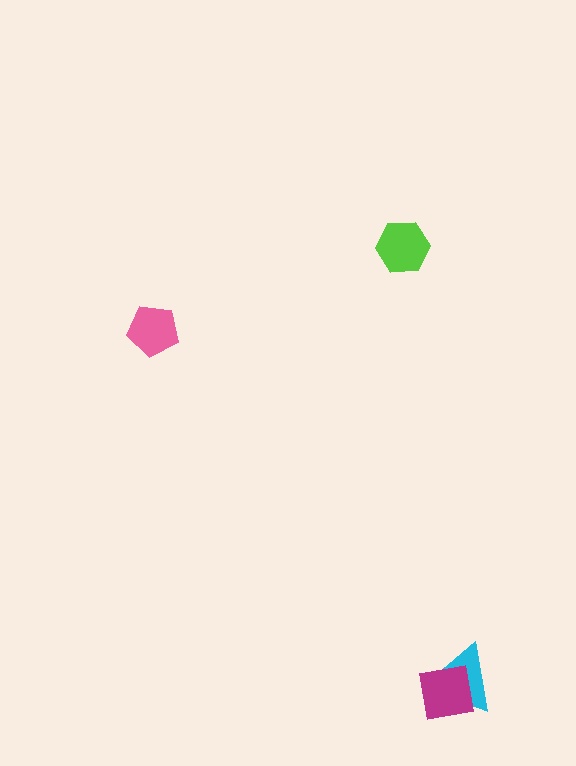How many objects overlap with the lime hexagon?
0 objects overlap with the lime hexagon.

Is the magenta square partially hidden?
No, no other shape covers it.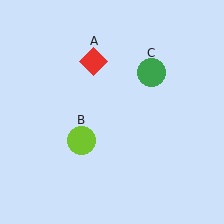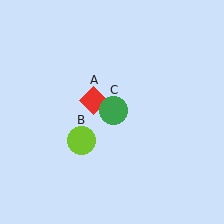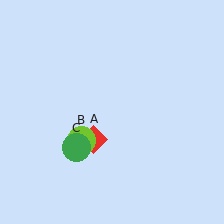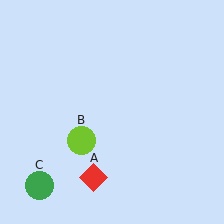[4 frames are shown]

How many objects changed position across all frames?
2 objects changed position: red diamond (object A), green circle (object C).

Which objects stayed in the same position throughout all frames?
Lime circle (object B) remained stationary.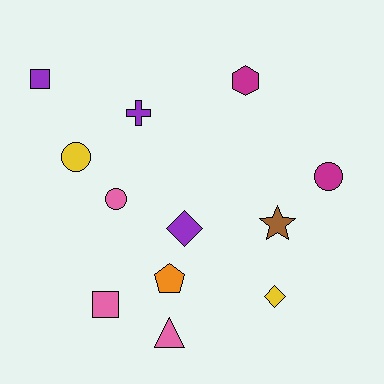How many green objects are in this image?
There are no green objects.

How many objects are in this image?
There are 12 objects.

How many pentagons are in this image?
There is 1 pentagon.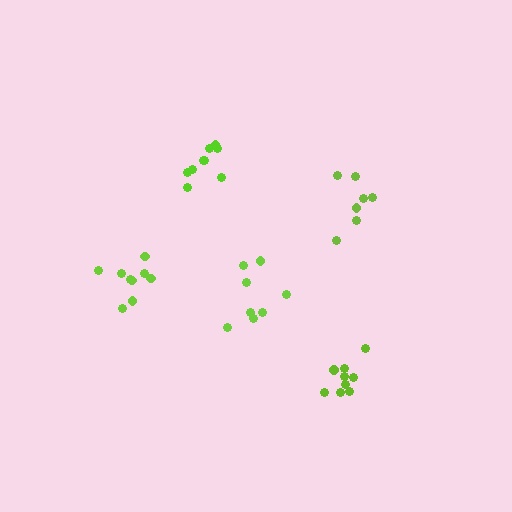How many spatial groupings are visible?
There are 5 spatial groupings.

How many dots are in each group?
Group 1: 9 dots, Group 2: 8 dots, Group 3: 9 dots, Group 4: 7 dots, Group 5: 9 dots (42 total).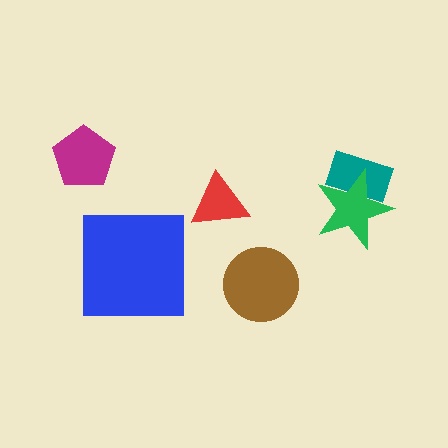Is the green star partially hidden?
No, no other shape covers it.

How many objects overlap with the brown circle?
0 objects overlap with the brown circle.